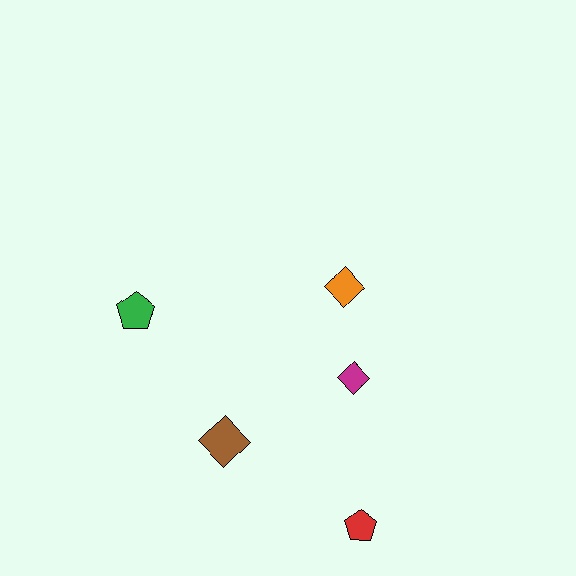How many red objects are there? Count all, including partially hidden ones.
There is 1 red object.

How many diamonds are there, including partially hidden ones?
There are 3 diamonds.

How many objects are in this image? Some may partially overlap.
There are 5 objects.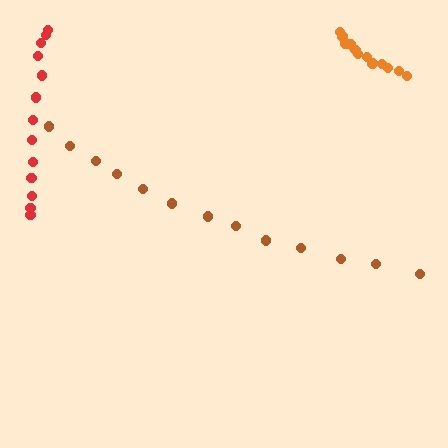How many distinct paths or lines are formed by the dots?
There are 3 distinct paths.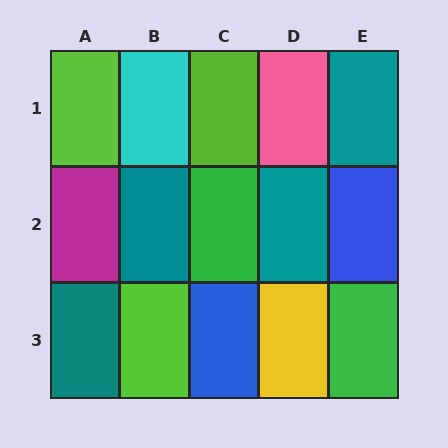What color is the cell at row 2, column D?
Teal.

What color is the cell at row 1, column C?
Lime.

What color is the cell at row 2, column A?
Magenta.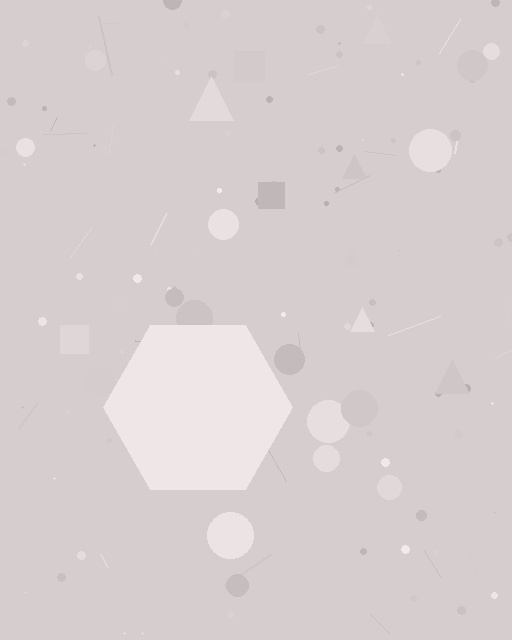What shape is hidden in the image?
A hexagon is hidden in the image.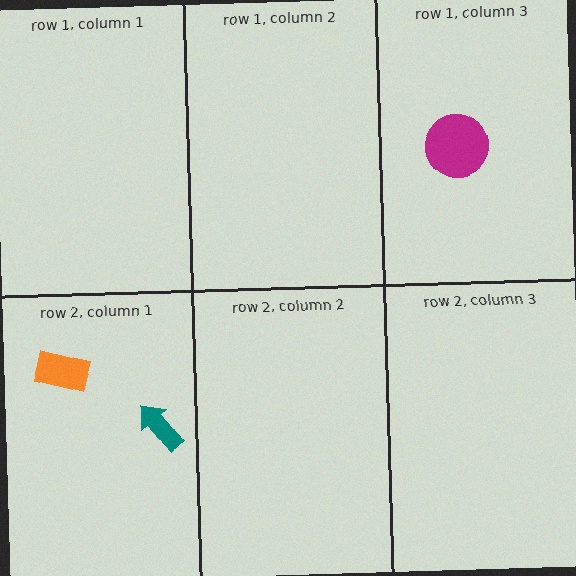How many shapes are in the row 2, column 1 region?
2.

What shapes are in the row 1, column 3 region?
The magenta circle.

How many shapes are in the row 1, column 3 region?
1.